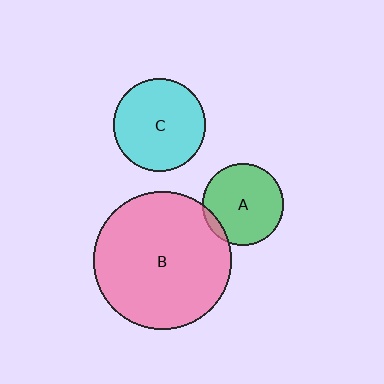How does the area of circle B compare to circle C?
Approximately 2.2 times.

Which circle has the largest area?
Circle B (pink).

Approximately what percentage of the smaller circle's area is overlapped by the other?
Approximately 5%.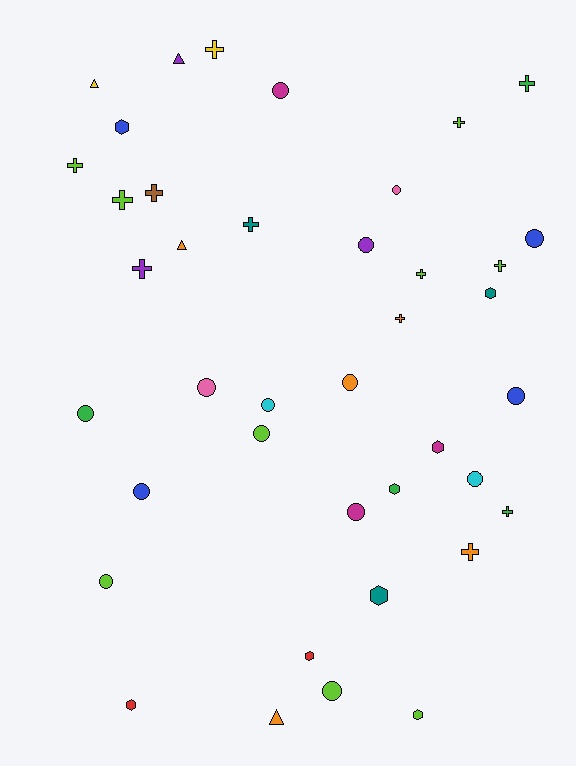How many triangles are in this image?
There are 4 triangles.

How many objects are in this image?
There are 40 objects.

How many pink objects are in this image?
There are 2 pink objects.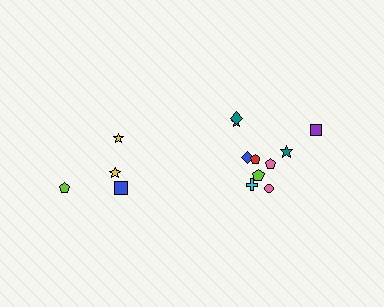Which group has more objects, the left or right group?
The right group.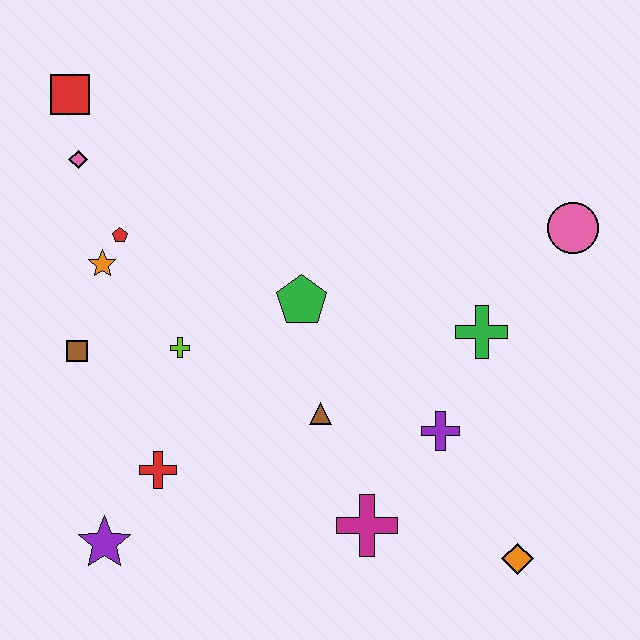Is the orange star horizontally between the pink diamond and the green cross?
Yes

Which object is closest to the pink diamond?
The red square is closest to the pink diamond.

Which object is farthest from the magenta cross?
The red square is farthest from the magenta cross.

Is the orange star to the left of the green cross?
Yes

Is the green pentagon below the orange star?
Yes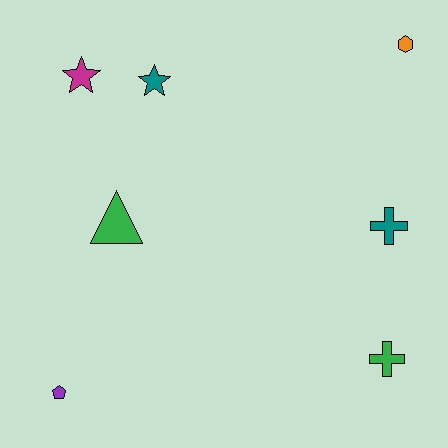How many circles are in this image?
There are no circles.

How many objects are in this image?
There are 7 objects.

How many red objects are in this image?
There are no red objects.